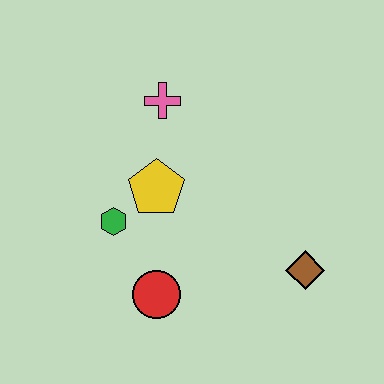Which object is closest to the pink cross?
The yellow pentagon is closest to the pink cross.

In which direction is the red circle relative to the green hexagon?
The red circle is below the green hexagon.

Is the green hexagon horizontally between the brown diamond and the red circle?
No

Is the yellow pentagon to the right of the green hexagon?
Yes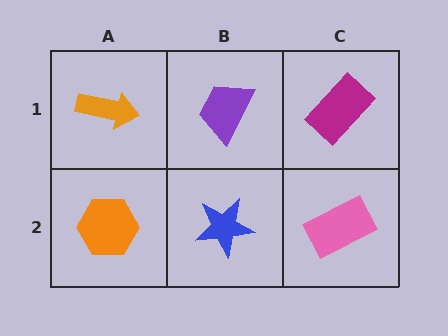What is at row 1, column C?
A magenta rectangle.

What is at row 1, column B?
A purple trapezoid.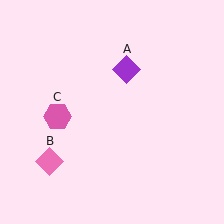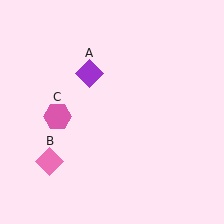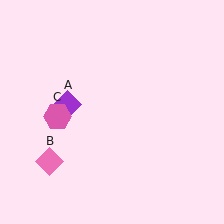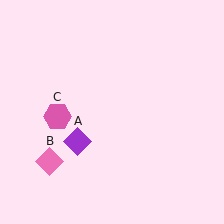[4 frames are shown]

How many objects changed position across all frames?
1 object changed position: purple diamond (object A).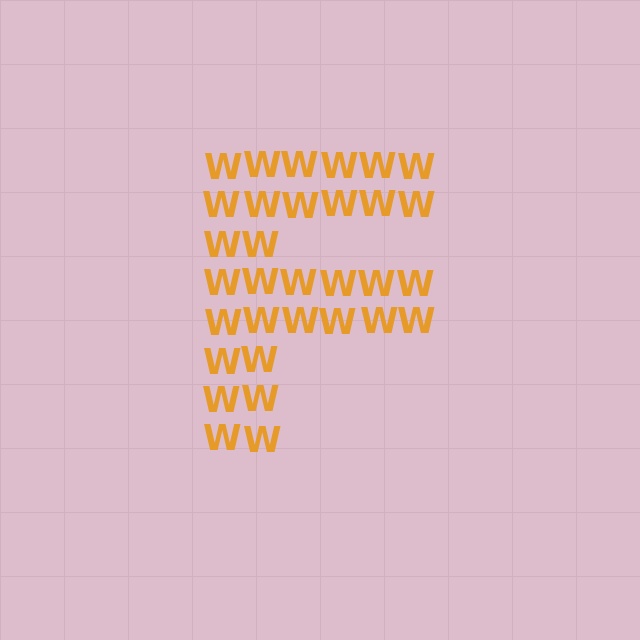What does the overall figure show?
The overall figure shows the letter F.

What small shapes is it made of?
It is made of small letter W's.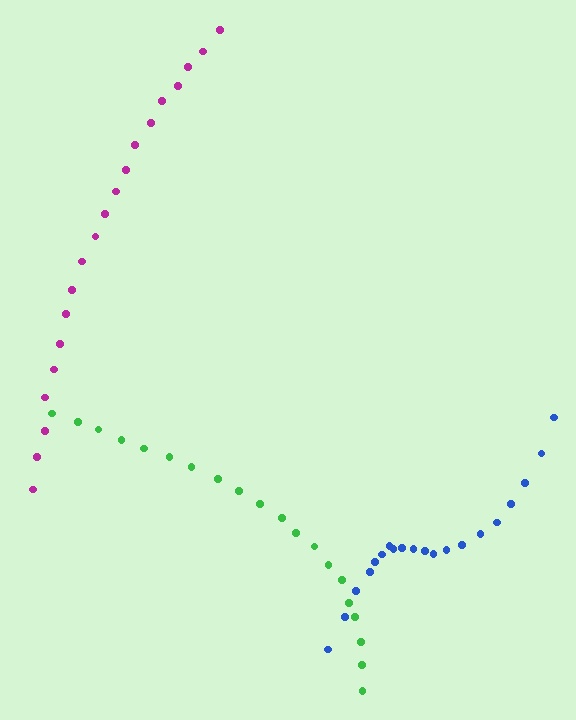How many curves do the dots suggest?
There are 3 distinct paths.